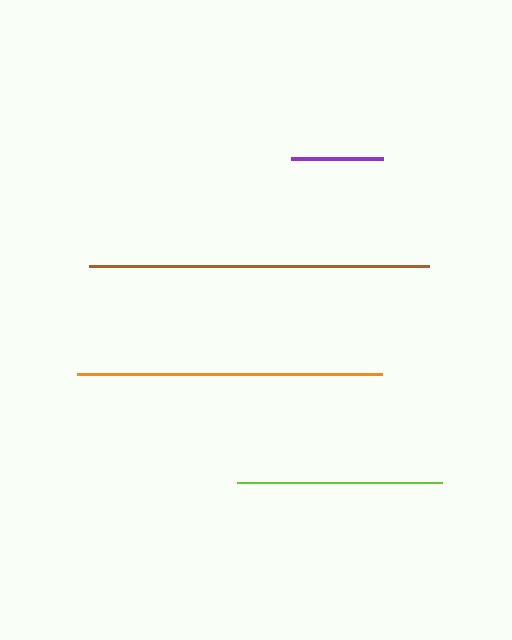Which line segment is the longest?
The brown line is the longest at approximately 339 pixels.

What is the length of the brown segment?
The brown segment is approximately 339 pixels long.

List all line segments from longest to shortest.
From longest to shortest: brown, orange, lime, purple.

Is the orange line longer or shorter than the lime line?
The orange line is longer than the lime line.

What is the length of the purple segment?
The purple segment is approximately 92 pixels long.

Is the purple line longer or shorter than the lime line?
The lime line is longer than the purple line.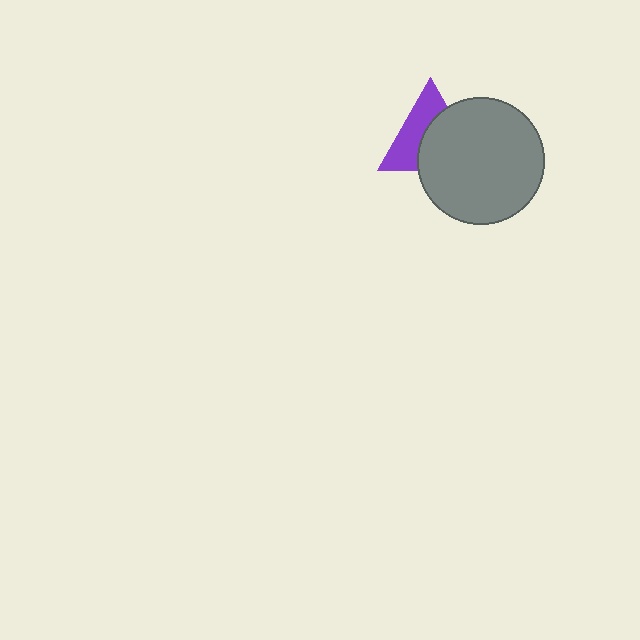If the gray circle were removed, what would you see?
You would see the complete purple triangle.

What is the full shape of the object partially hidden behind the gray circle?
The partially hidden object is a purple triangle.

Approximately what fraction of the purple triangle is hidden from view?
Roughly 52% of the purple triangle is hidden behind the gray circle.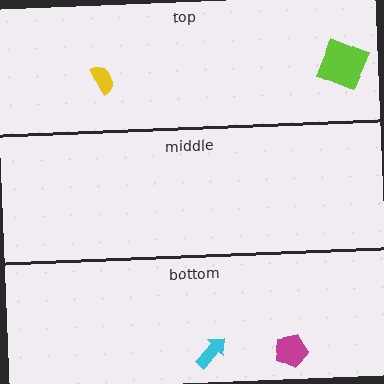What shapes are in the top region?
The yellow semicircle, the lime square.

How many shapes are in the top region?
2.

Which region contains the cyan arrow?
The bottom region.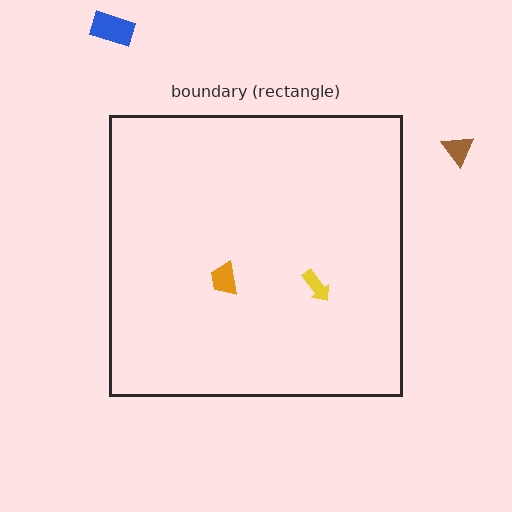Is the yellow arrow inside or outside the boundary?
Inside.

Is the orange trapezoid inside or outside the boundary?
Inside.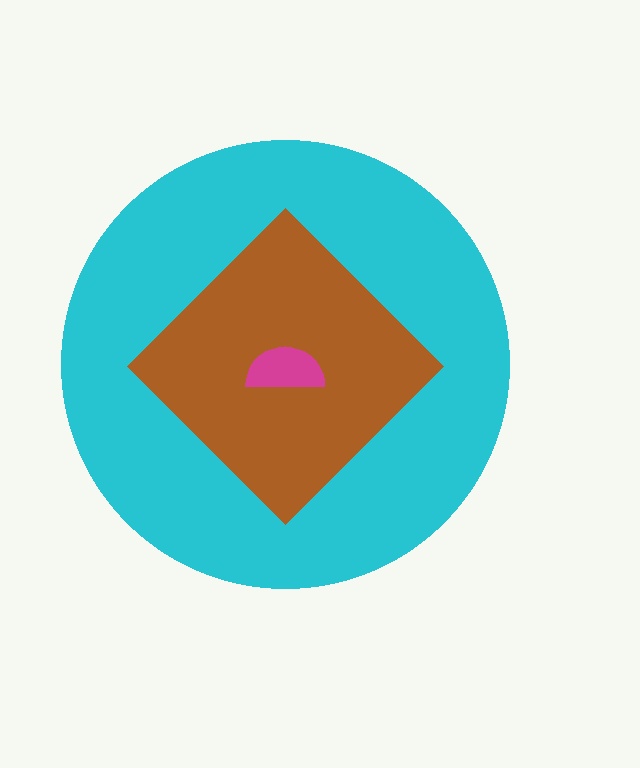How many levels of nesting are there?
3.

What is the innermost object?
The magenta semicircle.